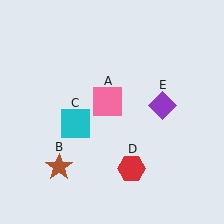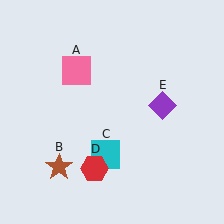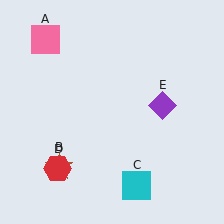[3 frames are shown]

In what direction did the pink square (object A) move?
The pink square (object A) moved up and to the left.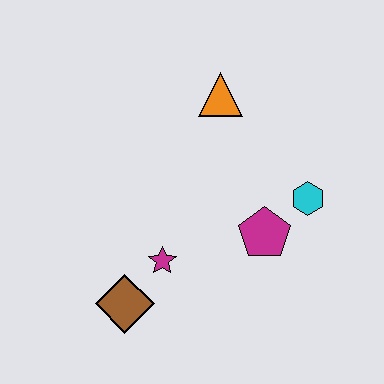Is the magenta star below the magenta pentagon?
Yes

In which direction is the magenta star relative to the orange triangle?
The magenta star is below the orange triangle.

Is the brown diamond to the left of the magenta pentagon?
Yes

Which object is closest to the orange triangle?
The cyan hexagon is closest to the orange triangle.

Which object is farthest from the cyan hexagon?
The brown diamond is farthest from the cyan hexagon.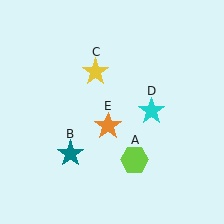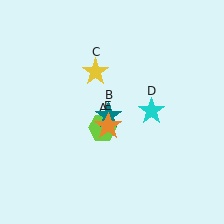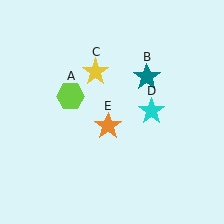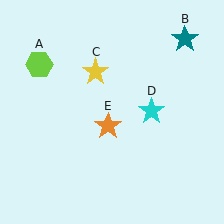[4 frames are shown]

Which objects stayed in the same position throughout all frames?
Yellow star (object C) and cyan star (object D) and orange star (object E) remained stationary.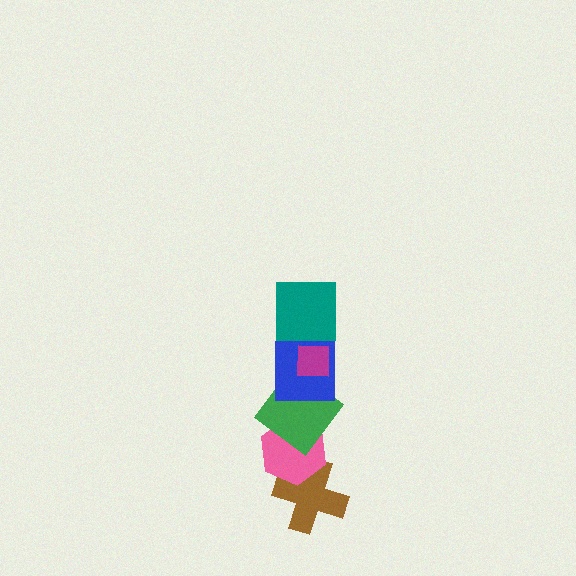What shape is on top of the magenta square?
The teal square is on top of the magenta square.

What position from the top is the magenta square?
The magenta square is 2nd from the top.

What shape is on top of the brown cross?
The pink hexagon is on top of the brown cross.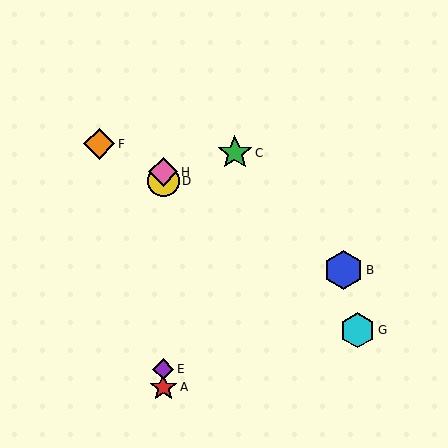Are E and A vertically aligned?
Yes, both are at x≈163.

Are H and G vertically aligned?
No, H is at x≈163 and G is at x≈358.